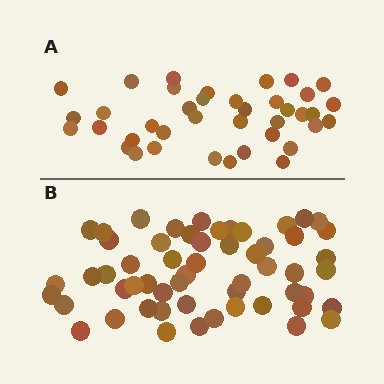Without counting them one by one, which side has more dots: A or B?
Region B (the bottom region) has more dots.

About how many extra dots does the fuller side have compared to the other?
Region B has approximately 15 more dots than region A.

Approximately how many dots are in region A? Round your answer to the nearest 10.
About 40 dots. (The exact count is 39, which rounds to 40.)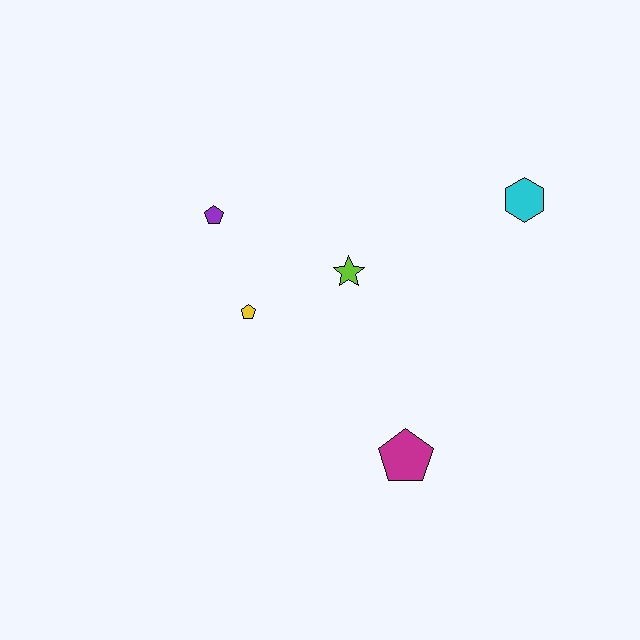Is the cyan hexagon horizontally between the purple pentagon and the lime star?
No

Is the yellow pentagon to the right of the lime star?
No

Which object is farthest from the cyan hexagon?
The purple pentagon is farthest from the cyan hexagon.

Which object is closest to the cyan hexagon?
The lime star is closest to the cyan hexagon.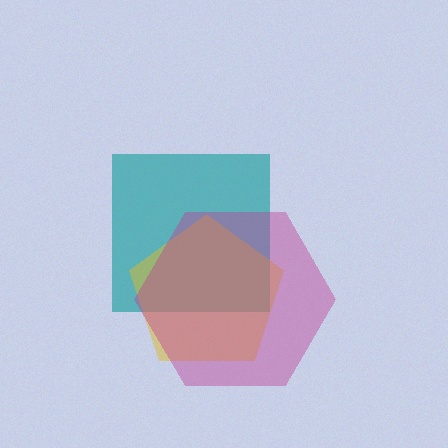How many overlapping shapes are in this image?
There are 3 overlapping shapes in the image.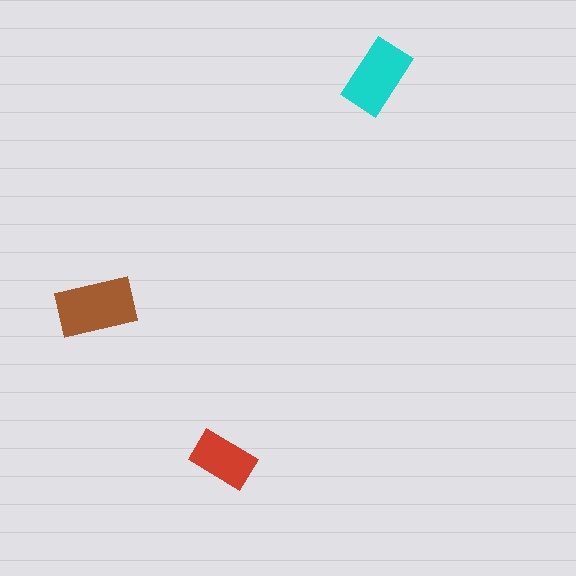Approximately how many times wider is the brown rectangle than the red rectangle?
About 1.5 times wider.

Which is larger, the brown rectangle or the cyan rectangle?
The brown one.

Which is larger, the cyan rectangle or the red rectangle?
The cyan one.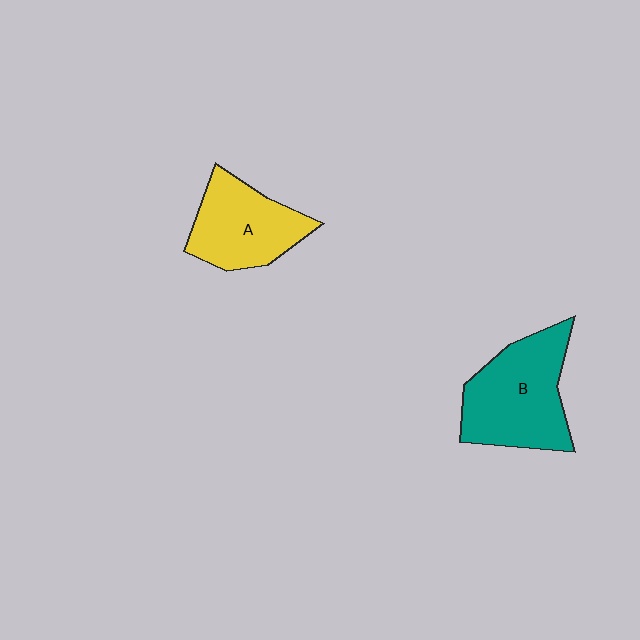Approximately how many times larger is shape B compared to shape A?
Approximately 1.3 times.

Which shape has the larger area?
Shape B (teal).